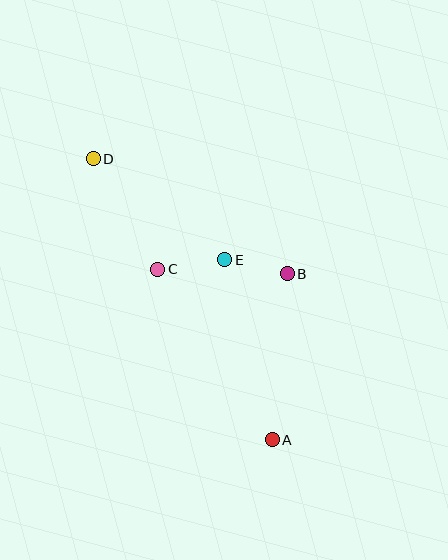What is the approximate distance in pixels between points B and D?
The distance between B and D is approximately 226 pixels.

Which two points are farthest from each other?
Points A and D are farthest from each other.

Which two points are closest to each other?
Points B and E are closest to each other.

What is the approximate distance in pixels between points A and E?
The distance between A and E is approximately 186 pixels.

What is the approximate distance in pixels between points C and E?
The distance between C and E is approximately 68 pixels.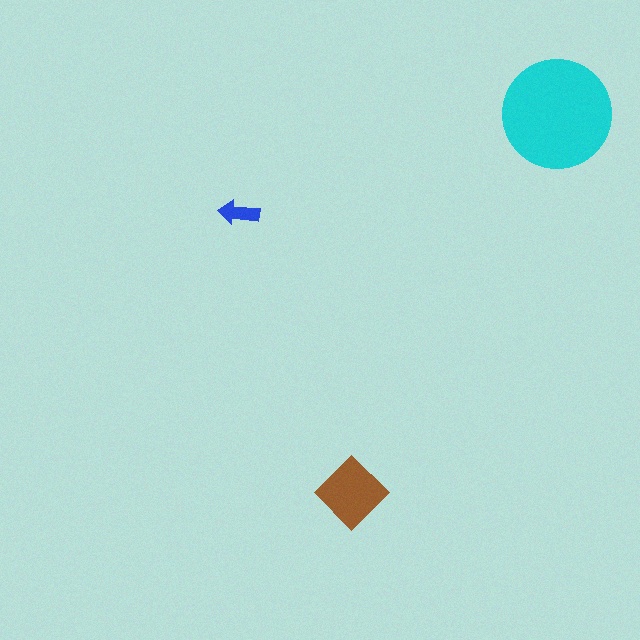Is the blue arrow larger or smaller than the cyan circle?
Smaller.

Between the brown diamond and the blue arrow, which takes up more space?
The brown diamond.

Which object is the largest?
The cyan circle.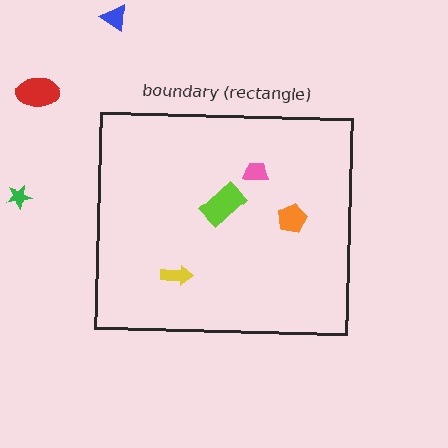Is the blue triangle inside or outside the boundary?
Outside.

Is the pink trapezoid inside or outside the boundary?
Inside.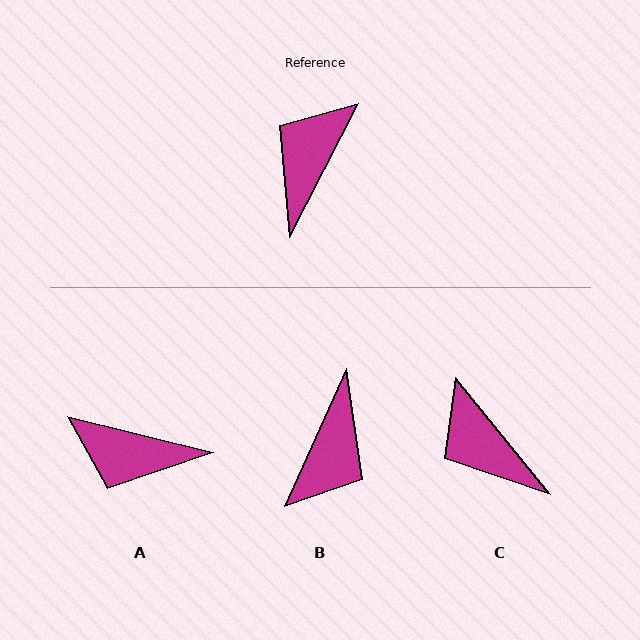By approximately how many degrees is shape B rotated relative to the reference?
Approximately 177 degrees clockwise.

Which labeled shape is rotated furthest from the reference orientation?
B, about 177 degrees away.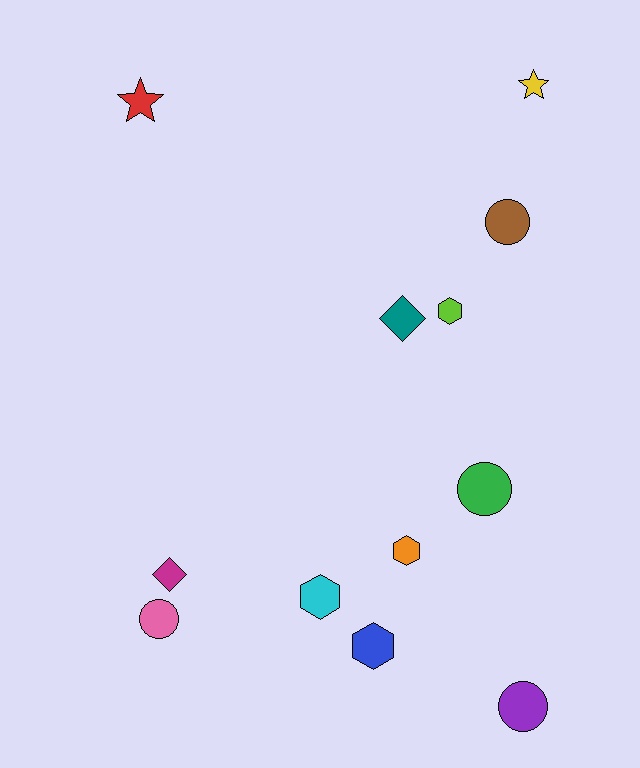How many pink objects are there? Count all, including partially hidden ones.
There is 1 pink object.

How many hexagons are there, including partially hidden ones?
There are 4 hexagons.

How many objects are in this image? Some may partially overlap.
There are 12 objects.